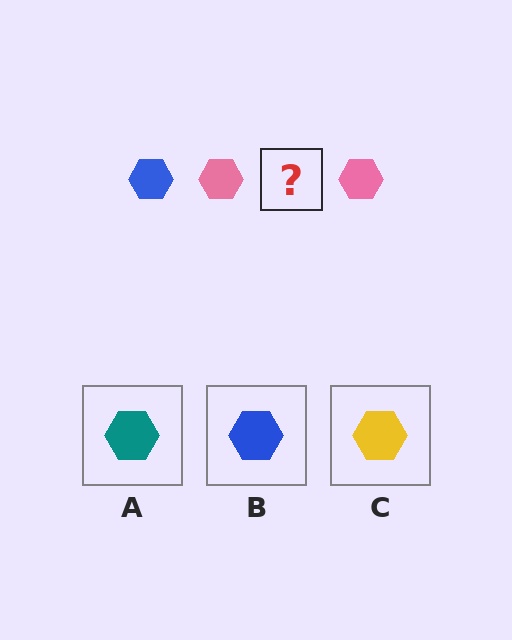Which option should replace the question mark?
Option B.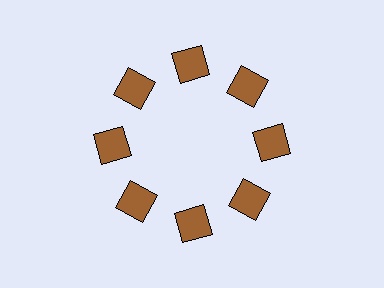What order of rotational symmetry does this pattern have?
This pattern has 8-fold rotational symmetry.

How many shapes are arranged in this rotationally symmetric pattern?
There are 8 shapes, arranged in 8 groups of 1.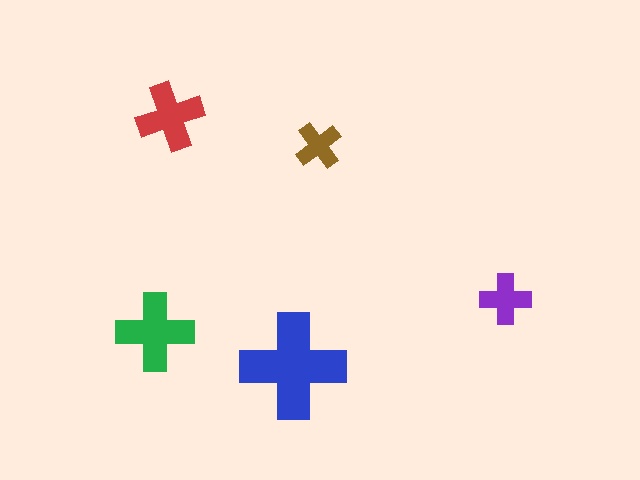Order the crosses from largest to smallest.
the blue one, the green one, the red one, the purple one, the brown one.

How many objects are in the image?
There are 5 objects in the image.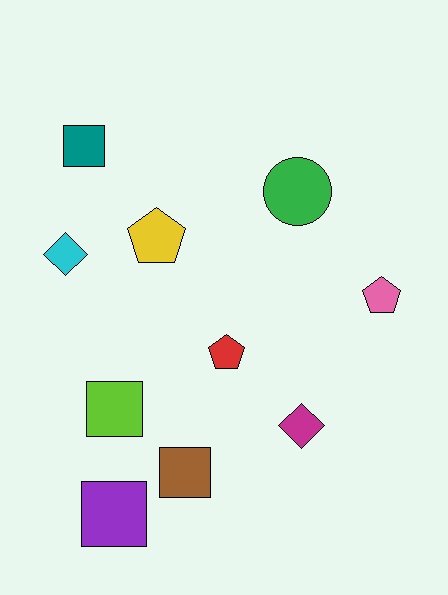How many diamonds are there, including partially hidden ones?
There are 2 diamonds.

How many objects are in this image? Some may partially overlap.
There are 10 objects.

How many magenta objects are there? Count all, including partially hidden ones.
There is 1 magenta object.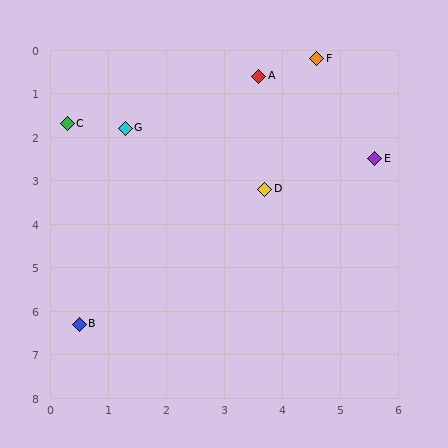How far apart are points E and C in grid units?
Points E and C are about 5.4 grid units apart.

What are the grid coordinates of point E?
Point E is at approximately (5.6, 2.5).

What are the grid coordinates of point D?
Point D is at approximately (3.7, 3.2).